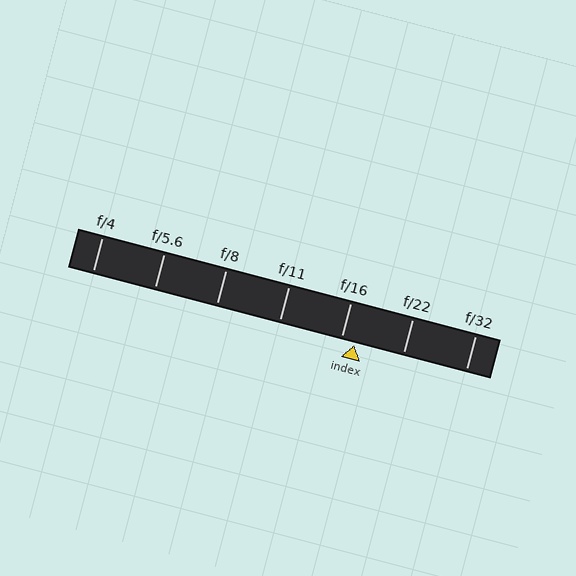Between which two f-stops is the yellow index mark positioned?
The index mark is between f/16 and f/22.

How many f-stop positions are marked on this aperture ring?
There are 7 f-stop positions marked.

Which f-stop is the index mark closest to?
The index mark is closest to f/16.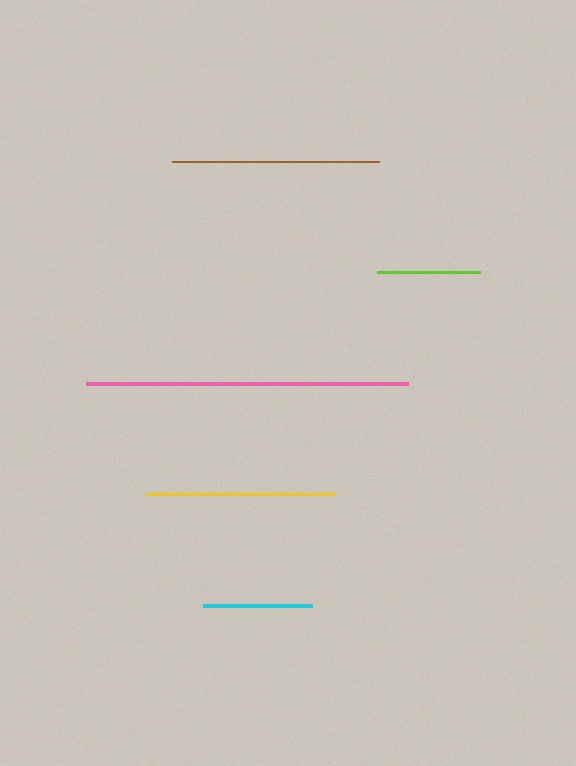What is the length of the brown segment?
The brown segment is approximately 207 pixels long.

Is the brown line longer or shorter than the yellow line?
The brown line is longer than the yellow line.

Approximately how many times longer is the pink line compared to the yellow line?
The pink line is approximately 1.7 times the length of the yellow line.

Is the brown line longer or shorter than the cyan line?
The brown line is longer than the cyan line.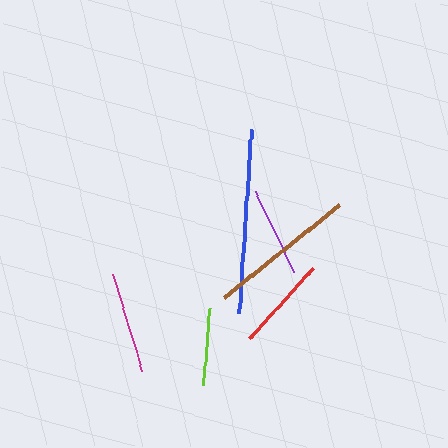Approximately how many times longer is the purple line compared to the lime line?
The purple line is approximately 1.2 times the length of the lime line.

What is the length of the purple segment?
The purple segment is approximately 90 pixels long.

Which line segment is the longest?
The blue line is the longest at approximately 184 pixels.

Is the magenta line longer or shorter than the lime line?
The magenta line is longer than the lime line.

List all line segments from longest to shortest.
From longest to shortest: blue, brown, magenta, red, purple, lime.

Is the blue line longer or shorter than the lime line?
The blue line is longer than the lime line.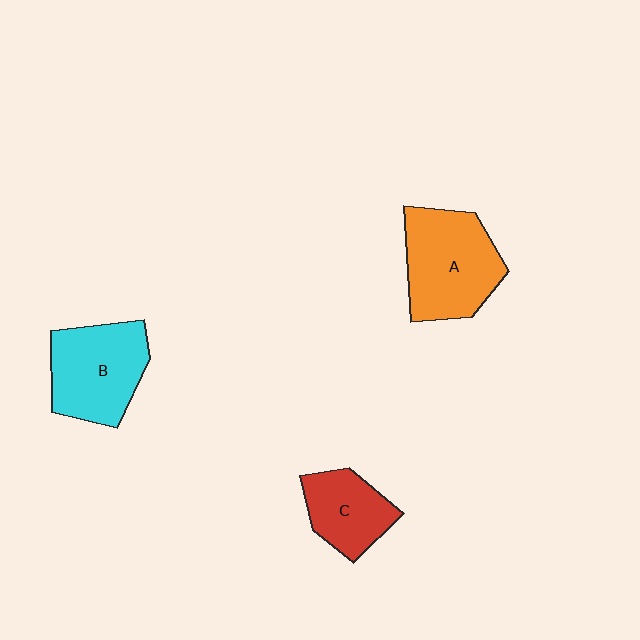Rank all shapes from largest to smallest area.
From largest to smallest: A (orange), B (cyan), C (red).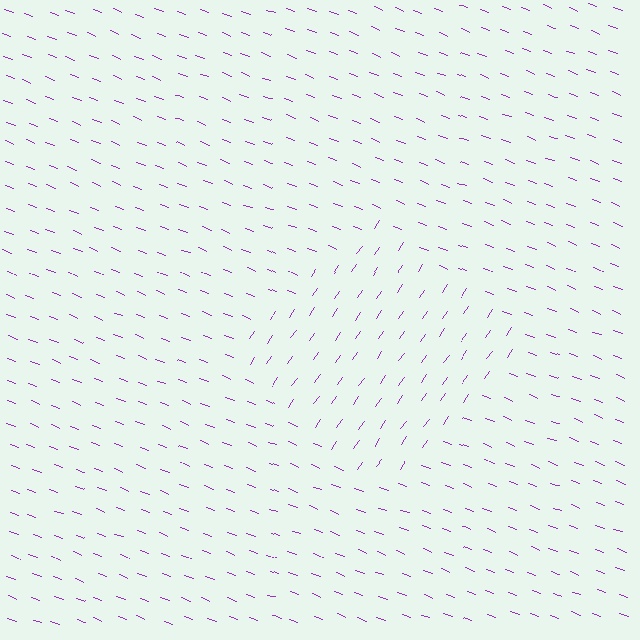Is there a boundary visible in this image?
Yes, there is a texture boundary formed by a change in line orientation.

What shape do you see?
I see a diamond.